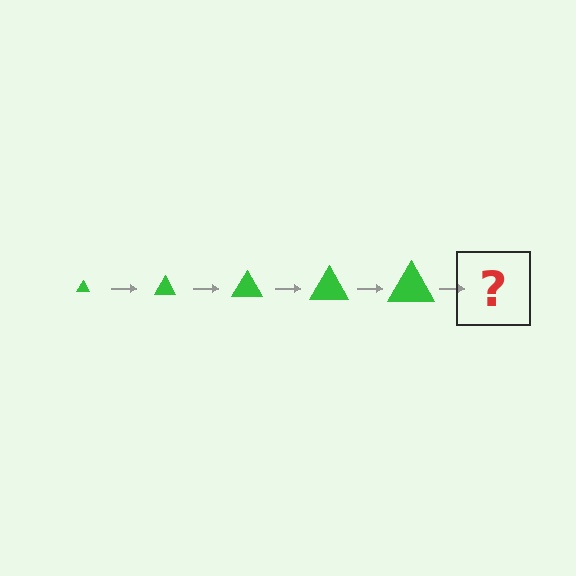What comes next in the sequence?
The next element should be a green triangle, larger than the previous one.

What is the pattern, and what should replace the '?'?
The pattern is that the triangle gets progressively larger each step. The '?' should be a green triangle, larger than the previous one.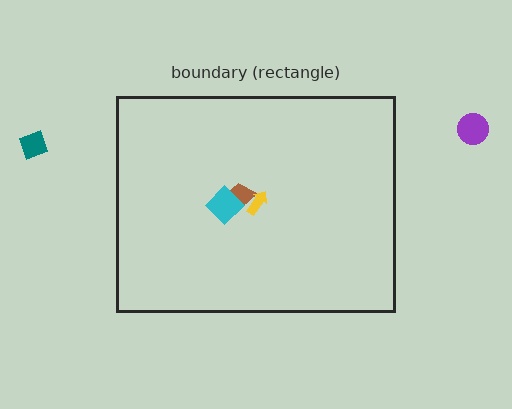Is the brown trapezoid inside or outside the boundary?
Inside.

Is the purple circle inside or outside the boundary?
Outside.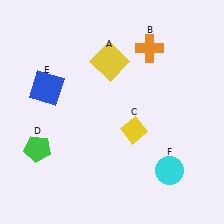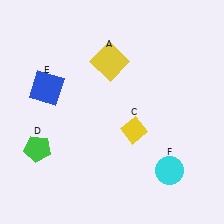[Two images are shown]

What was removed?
The orange cross (B) was removed in Image 2.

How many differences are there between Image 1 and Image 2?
There is 1 difference between the two images.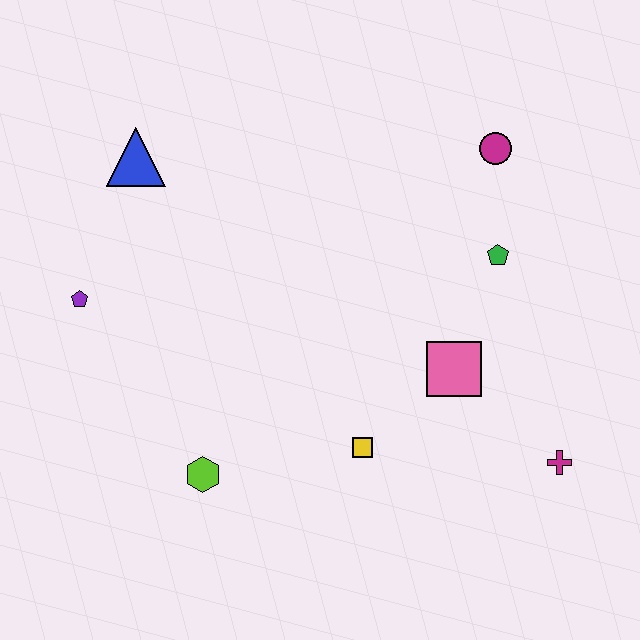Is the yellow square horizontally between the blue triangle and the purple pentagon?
No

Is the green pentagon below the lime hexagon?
No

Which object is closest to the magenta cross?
The pink square is closest to the magenta cross.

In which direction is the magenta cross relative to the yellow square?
The magenta cross is to the right of the yellow square.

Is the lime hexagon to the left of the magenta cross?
Yes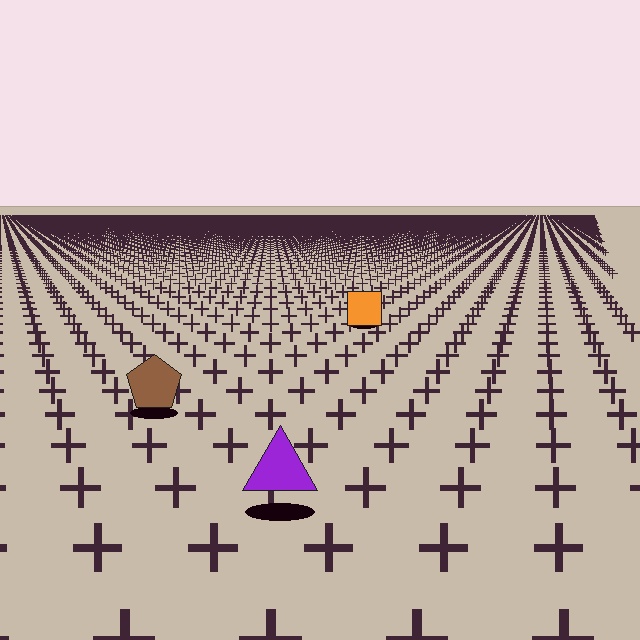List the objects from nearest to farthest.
From nearest to farthest: the purple triangle, the brown pentagon, the orange square.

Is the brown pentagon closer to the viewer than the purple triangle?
No. The purple triangle is closer — you can tell from the texture gradient: the ground texture is coarser near it.